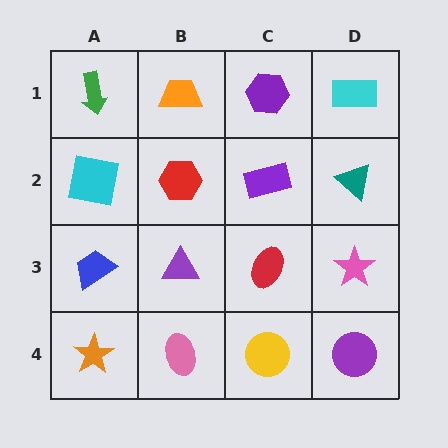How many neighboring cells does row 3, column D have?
3.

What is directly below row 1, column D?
A teal triangle.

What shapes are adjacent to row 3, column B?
A red hexagon (row 2, column B), a pink ellipse (row 4, column B), a blue trapezoid (row 3, column A), a red ellipse (row 3, column C).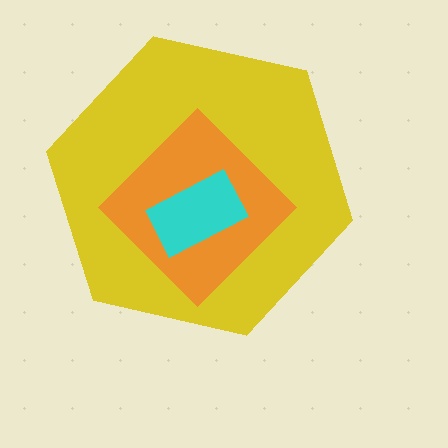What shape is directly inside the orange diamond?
The cyan rectangle.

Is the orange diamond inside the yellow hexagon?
Yes.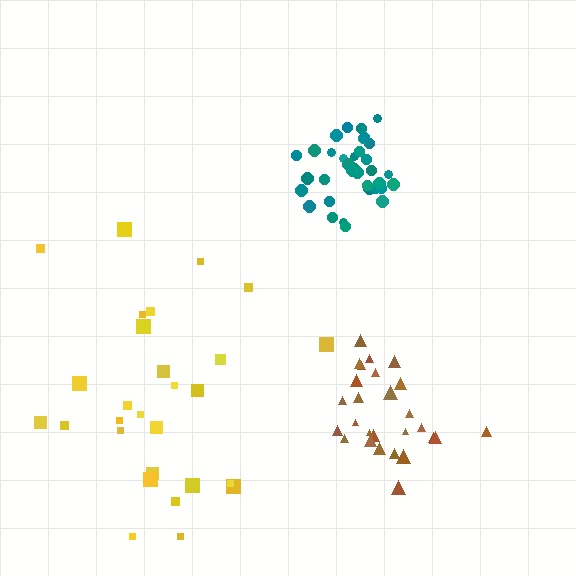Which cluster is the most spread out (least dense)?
Yellow.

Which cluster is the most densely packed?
Teal.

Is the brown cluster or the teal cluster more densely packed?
Teal.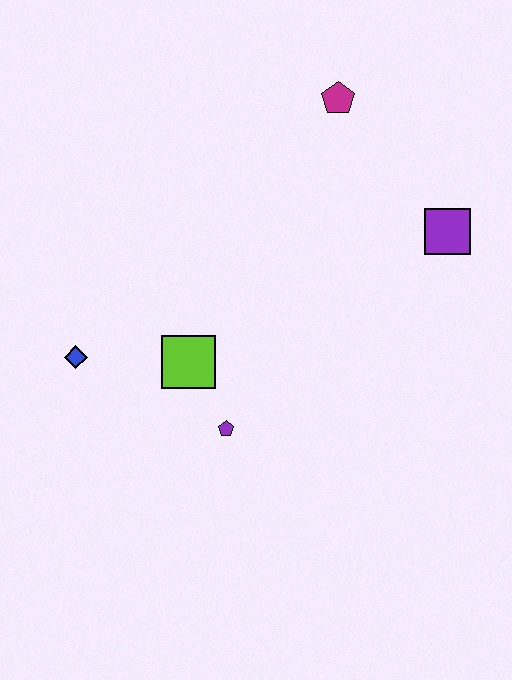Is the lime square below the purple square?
Yes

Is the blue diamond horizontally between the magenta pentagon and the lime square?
No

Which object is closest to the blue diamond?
The lime square is closest to the blue diamond.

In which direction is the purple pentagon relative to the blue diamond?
The purple pentagon is to the right of the blue diamond.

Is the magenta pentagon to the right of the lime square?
Yes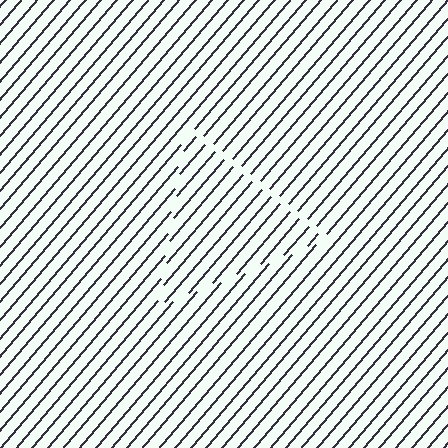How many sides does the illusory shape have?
3 sides — the line-ends trace a triangle.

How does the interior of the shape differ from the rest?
The interior of the shape contains the same grating, shifted by half a period — the contour is defined by the phase discontinuity where line-ends from the inner and outer gratings abut.